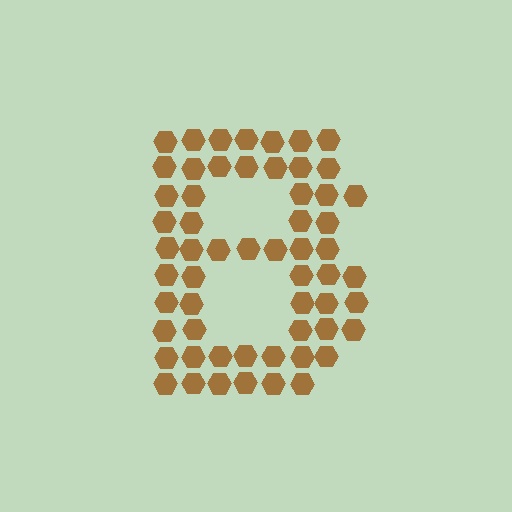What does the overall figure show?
The overall figure shows the letter B.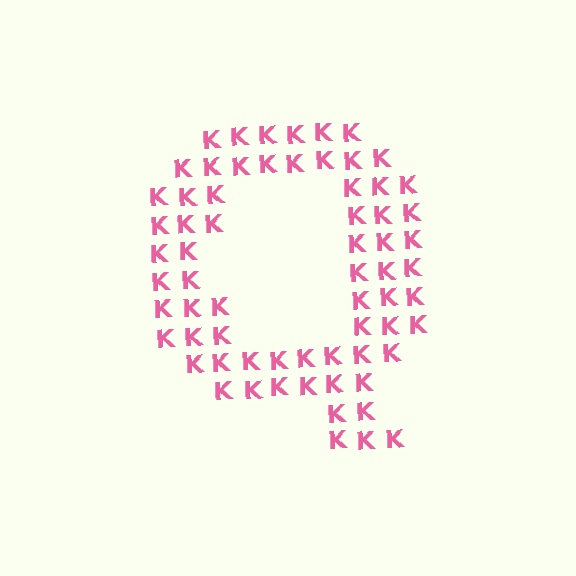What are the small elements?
The small elements are letter K's.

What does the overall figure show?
The overall figure shows the letter Q.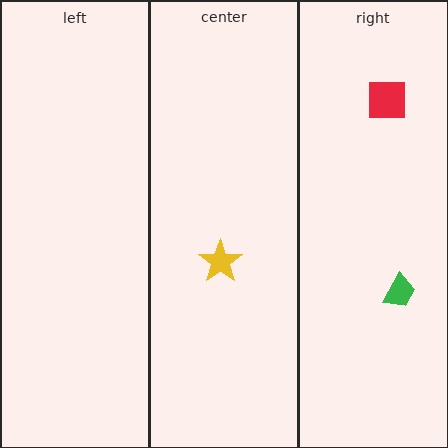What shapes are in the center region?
The yellow star.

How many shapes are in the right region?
2.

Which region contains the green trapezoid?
The right region.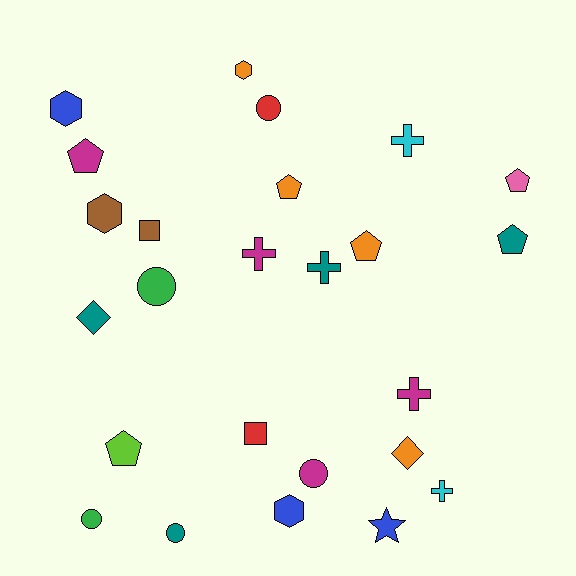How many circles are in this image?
There are 5 circles.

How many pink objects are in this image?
There is 1 pink object.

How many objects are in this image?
There are 25 objects.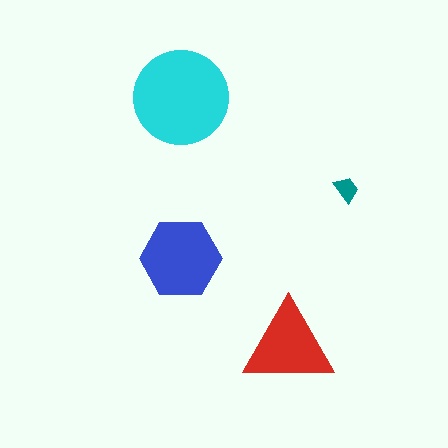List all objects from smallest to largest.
The teal trapezoid, the red triangle, the blue hexagon, the cyan circle.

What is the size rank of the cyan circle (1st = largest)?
1st.